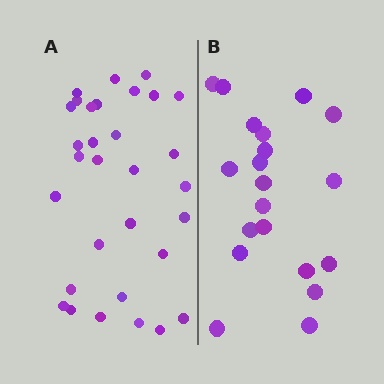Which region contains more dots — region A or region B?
Region A (the left region) has more dots.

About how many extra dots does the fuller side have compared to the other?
Region A has roughly 12 or so more dots than region B.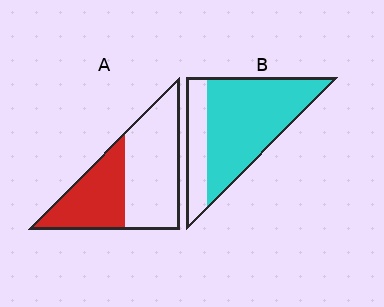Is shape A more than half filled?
No.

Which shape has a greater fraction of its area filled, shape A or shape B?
Shape B.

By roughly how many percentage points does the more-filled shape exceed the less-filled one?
By roughly 35 percentage points (B over A).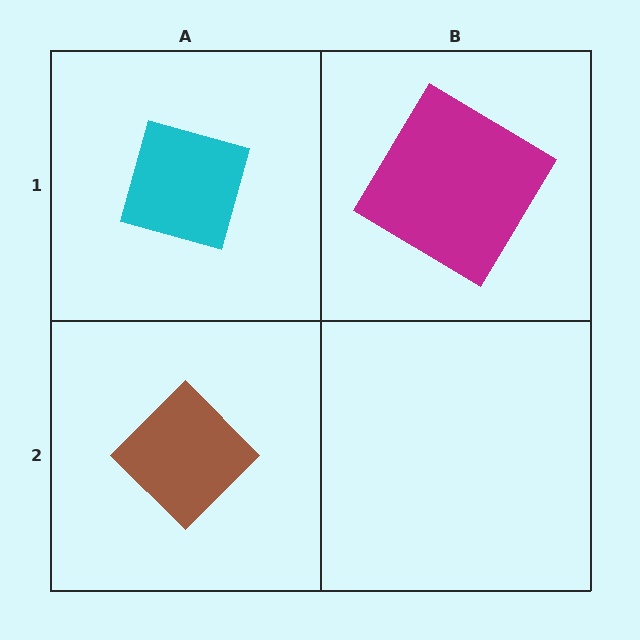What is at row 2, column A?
A brown diamond.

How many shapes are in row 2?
1 shape.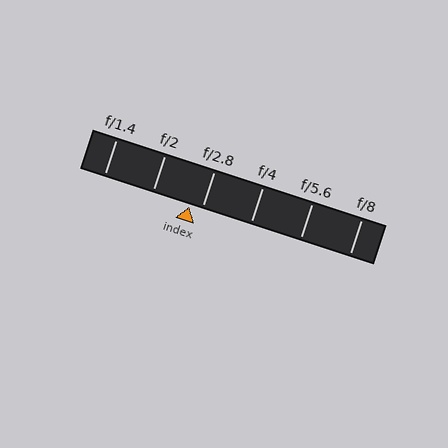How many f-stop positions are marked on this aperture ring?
There are 6 f-stop positions marked.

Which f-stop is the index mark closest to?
The index mark is closest to f/2.8.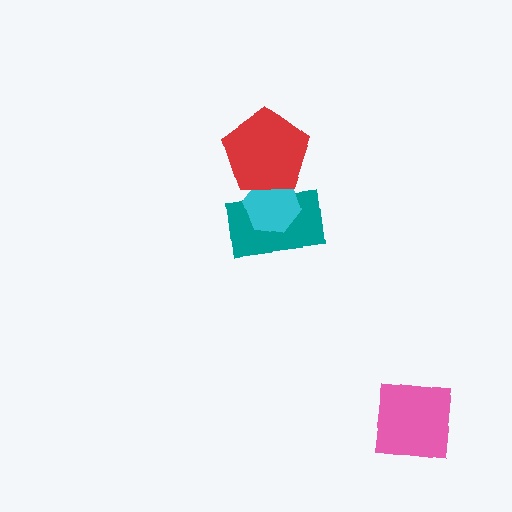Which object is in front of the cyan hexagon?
The red pentagon is in front of the cyan hexagon.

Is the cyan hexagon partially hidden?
Yes, it is partially covered by another shape.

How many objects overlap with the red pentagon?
2 objects overlap with the red pentagon.